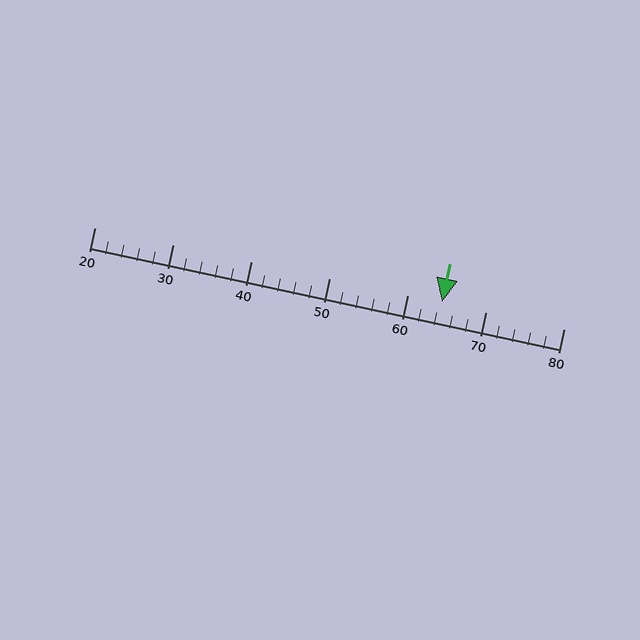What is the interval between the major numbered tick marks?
The major tick marks are spaced 10 units apart.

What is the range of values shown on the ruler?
The ruler shows values from 20 to 80.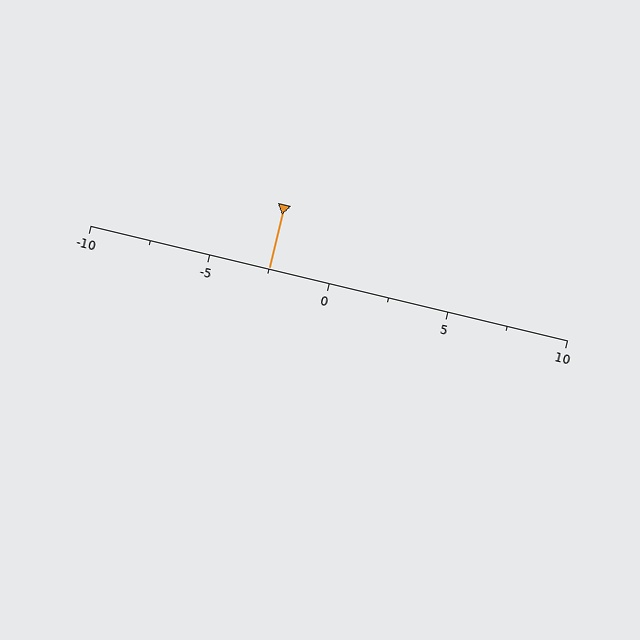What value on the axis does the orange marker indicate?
The marker indicates approximately -2.5.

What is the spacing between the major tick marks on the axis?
The major ticks are spaced 5 apart.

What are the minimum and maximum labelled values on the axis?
The axis runs from -10 to 10.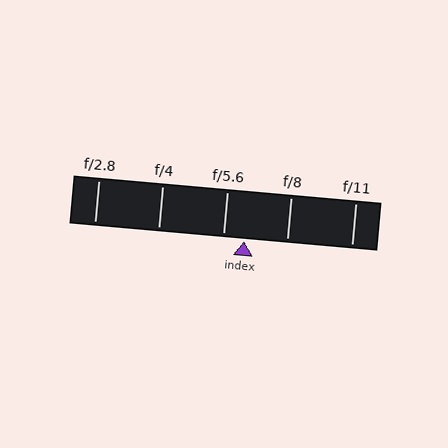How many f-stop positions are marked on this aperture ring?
There are 5 f-stop positions marked.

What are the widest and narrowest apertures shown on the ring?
The widest aperture shown is f/2.8 and the narrowest is f/11.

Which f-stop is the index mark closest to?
The index mark is closest to f/5.6.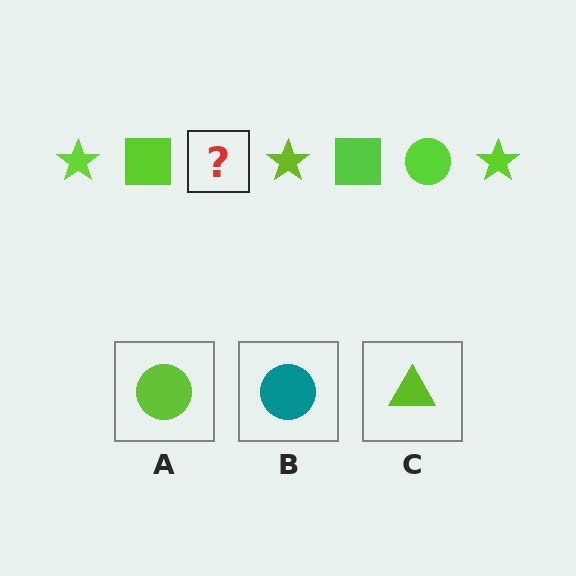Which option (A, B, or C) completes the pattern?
A.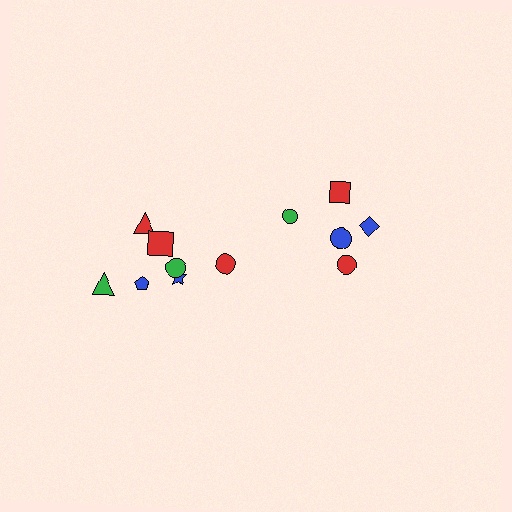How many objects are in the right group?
There are 5 objects.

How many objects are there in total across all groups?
There are 12 objects.